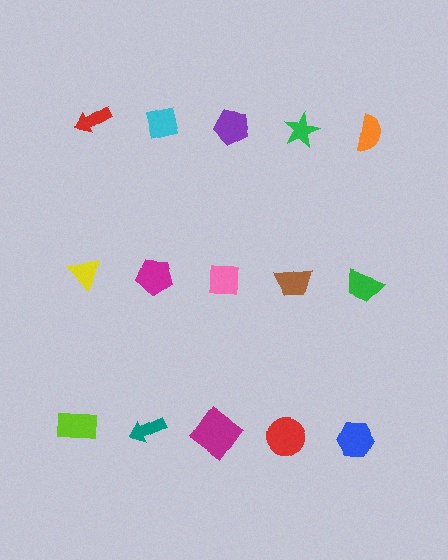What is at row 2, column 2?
A magenta pentagon.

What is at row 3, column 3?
A magenta diamond.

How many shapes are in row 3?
5 shapes.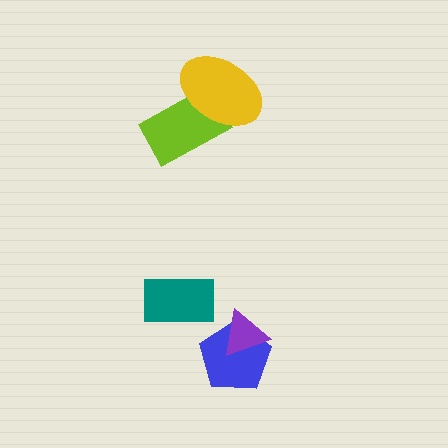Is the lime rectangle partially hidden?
Yes, it is partially covered by another shape.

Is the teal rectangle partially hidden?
No, no other shape covers it.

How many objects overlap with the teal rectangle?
0 objects overlap with the teal rectangle.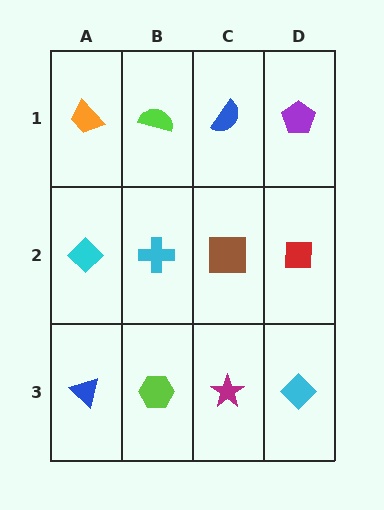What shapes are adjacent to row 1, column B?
A cyan cross (row 2, column B), an orange trapezoid (row 1, column A), a blue semicircle (row 1, column C).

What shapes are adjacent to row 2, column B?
A lime semicircle (row 1, column B), a lime hexagon (row 3, column B), a cyan diamond (row 2, column A), a brown square (row 2, column C).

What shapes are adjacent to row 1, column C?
A brown square (row 2, column C), a lime semicircle (row 1, column B), a purple pentagon (row 1, column D).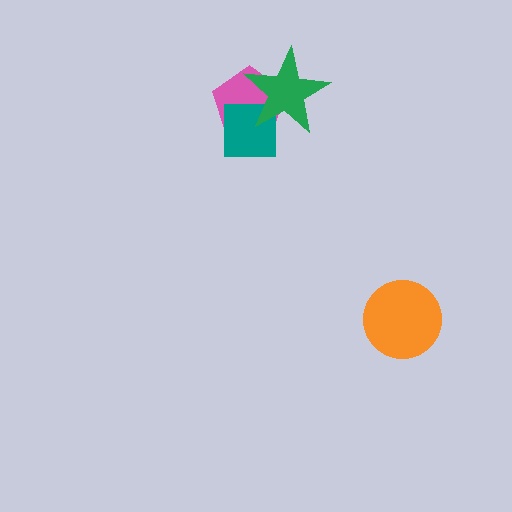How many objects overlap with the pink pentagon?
2 objects overlap with the pink pentagon.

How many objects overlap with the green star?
2 objects overlap with the green star.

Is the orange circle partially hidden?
No, no other shape covers it.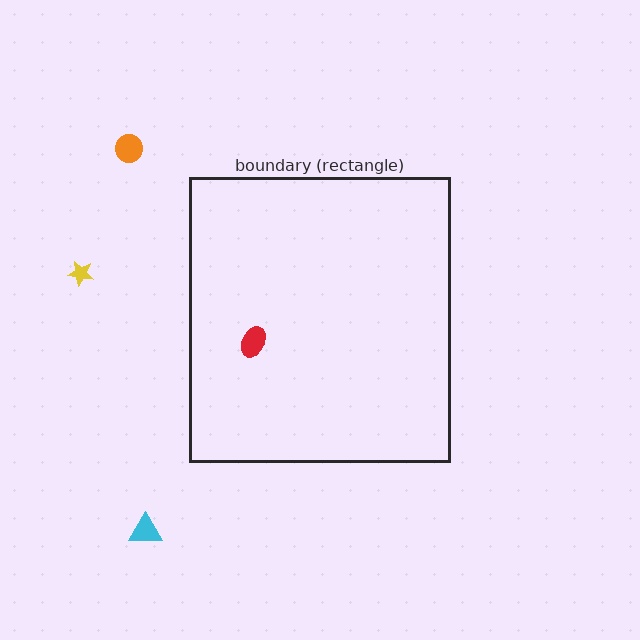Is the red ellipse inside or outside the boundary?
Inside.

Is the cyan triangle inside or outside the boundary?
Outside.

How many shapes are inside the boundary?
1 inside, 3 outside.